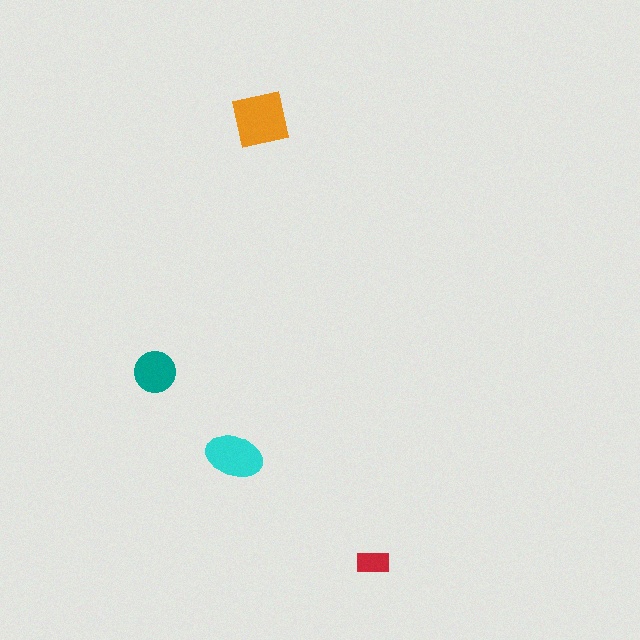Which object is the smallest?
The red rectangle.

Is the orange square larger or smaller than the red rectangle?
Larger.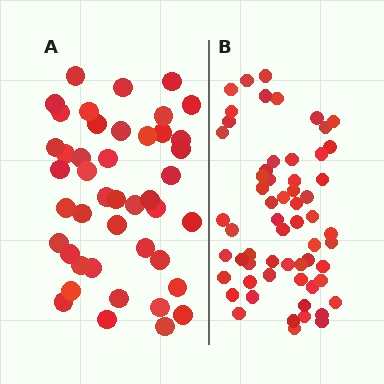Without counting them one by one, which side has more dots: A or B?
Region B (the right region) has more dots.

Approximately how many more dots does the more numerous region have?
Region B has approximately 15 more dots than region A.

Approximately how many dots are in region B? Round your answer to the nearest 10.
About 60 dots.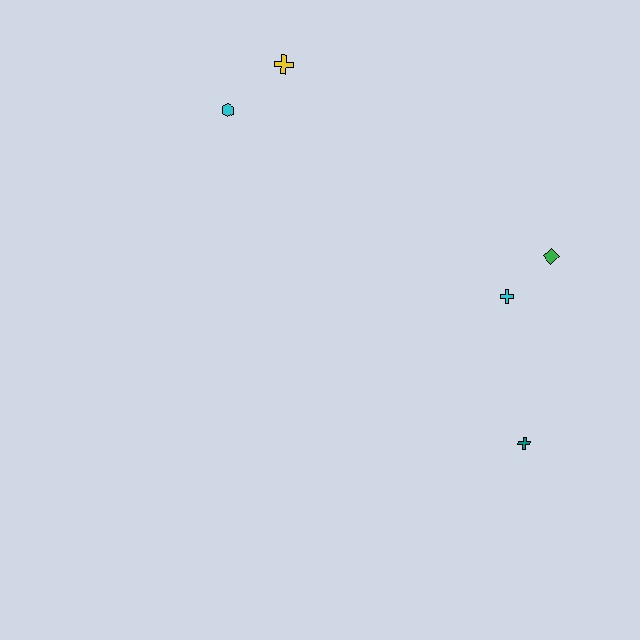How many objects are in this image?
There are 5 objects.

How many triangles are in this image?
There are no triangles.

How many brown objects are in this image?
There are no brown objects.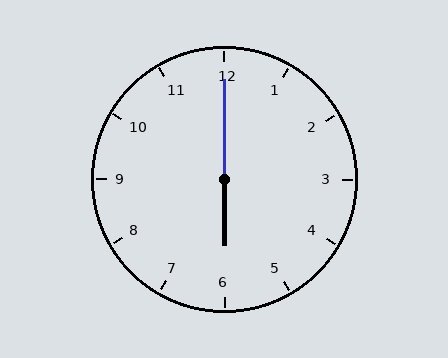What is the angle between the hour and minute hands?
Approximately 180 degrees.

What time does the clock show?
6:00.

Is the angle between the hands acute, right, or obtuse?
It is obtuse.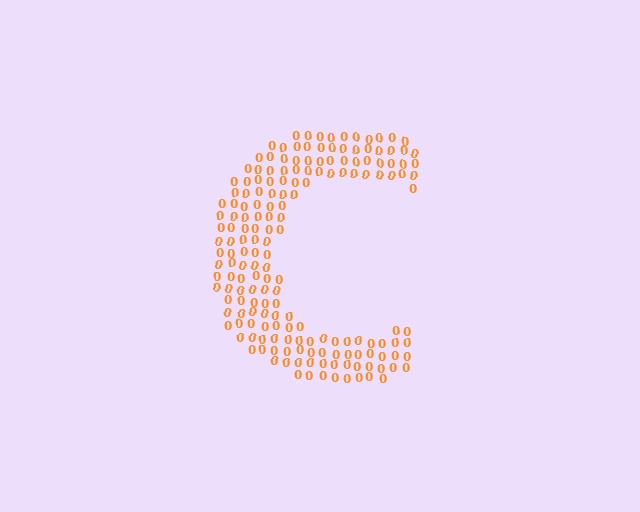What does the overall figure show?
The overall figure shows the letter C.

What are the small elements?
The small elements are digit 0's.